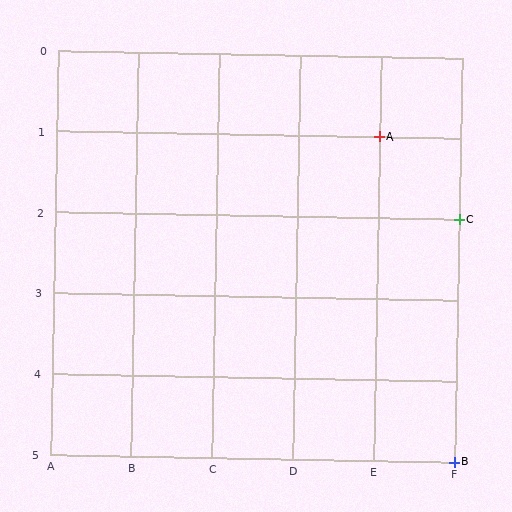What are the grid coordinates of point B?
Point B is at grid coordinates (F, 5).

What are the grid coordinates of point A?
Point A is at grid coordinates (E, 1).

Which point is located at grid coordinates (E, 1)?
Point A is at (E, 1).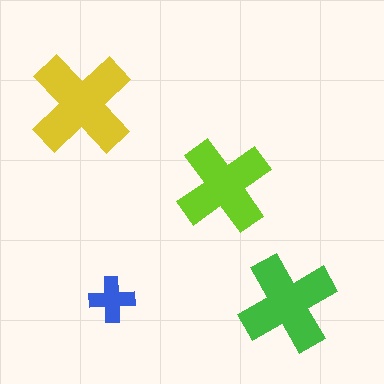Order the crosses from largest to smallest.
the yellow one, the green one, the lime one, the blue one.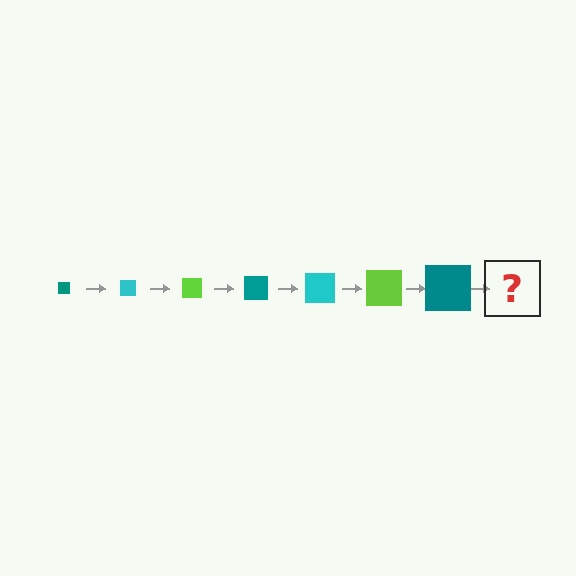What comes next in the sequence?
The next element should be a cyan square, larger than the previous one.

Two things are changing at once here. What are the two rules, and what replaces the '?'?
The two rules are that the square grows larger each step and the color cycles through teal, cyan, and lime. The '?' should be a cyan square, larger than the previous one.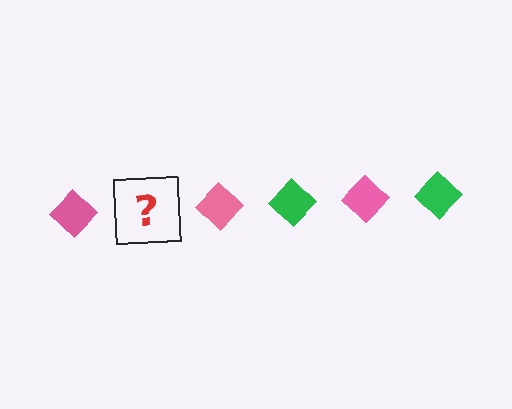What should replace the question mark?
The question mark should be replaced with a green diamond.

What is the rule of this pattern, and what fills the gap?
The rule is that the pattern cycles through pink, green diamonds. The gap should be filled with a green diamond.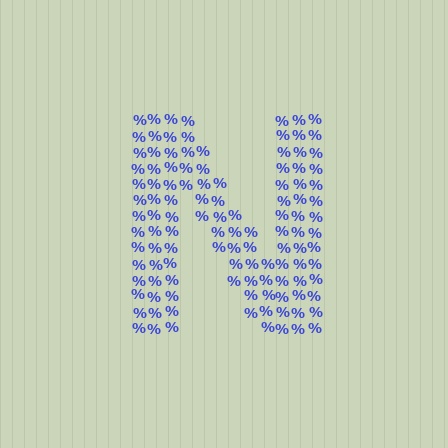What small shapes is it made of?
It is made of small percent signs.